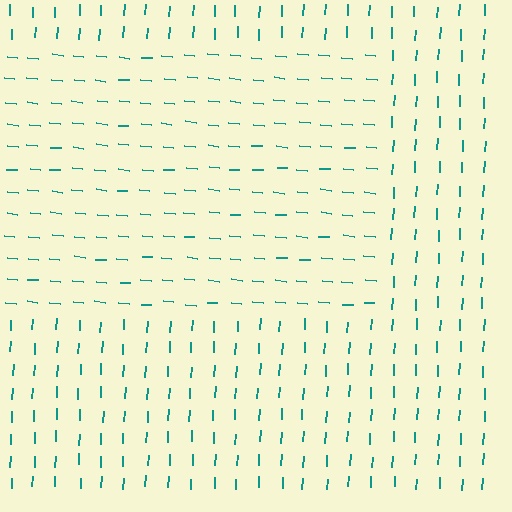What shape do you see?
I see a rectangle.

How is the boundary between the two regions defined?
The boundary is defined purely by a change in line orientation (approximately 88 degrees difference). All lines are the same color and thickness.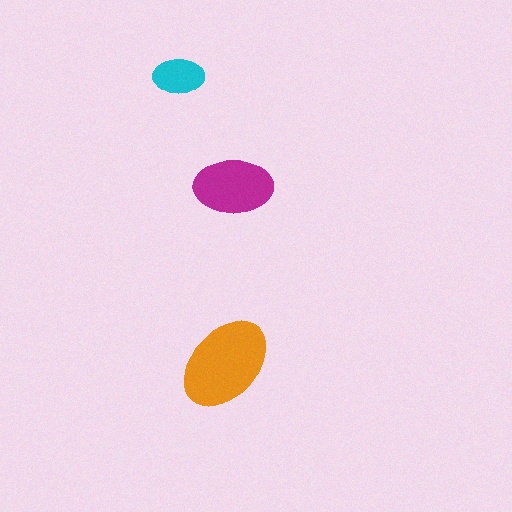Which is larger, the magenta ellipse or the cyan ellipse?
The magenta one.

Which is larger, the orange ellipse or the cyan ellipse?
The orange one.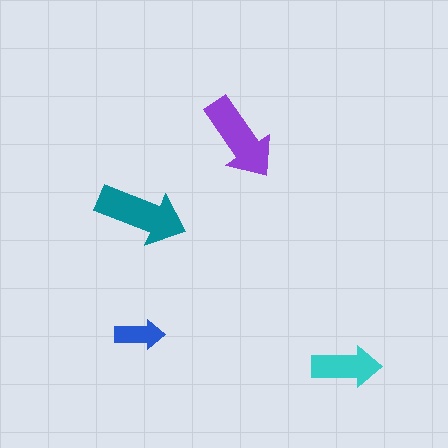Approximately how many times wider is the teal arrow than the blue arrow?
About 2 times wider.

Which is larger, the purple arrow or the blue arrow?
The purple one.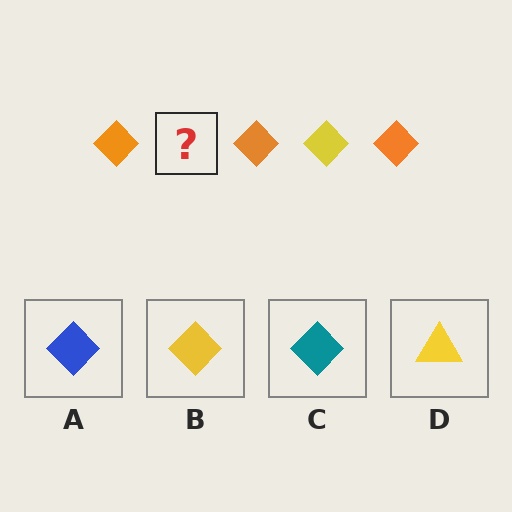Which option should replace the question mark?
Option B.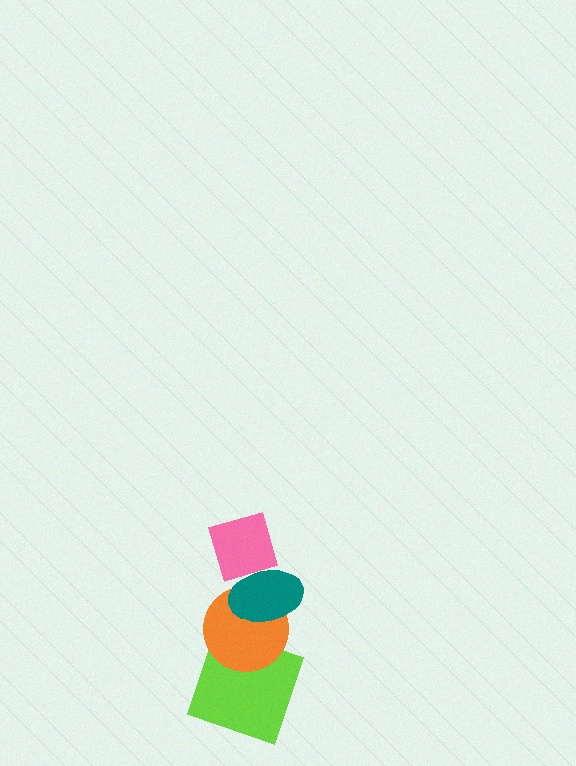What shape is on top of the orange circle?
The teal ellipse is on top of the orange circle.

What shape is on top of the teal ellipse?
The pink diamond is on top of the teal ellipse.